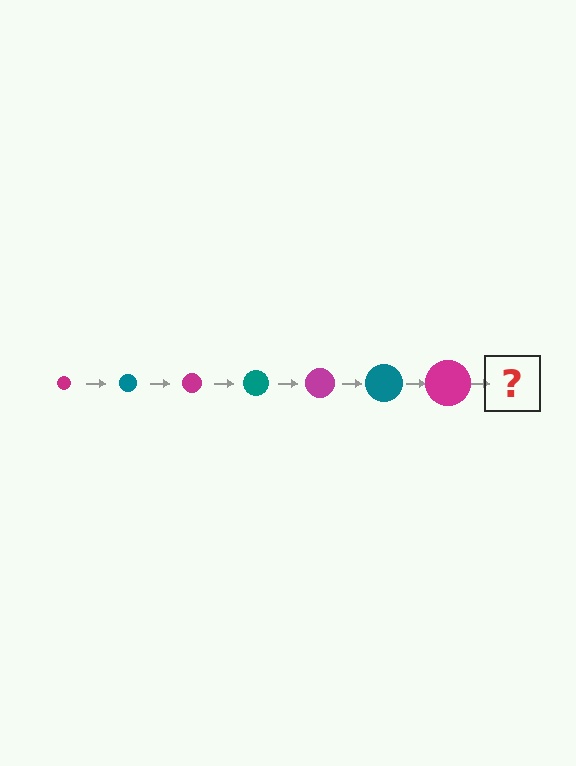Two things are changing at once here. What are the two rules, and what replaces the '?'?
The two rules are that the circle grows larger each step and the color cycles through magenta and teal. The '?' should be a teal circle, larger than the previous one.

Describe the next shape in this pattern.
It should be a teal circle, larger than the previous one.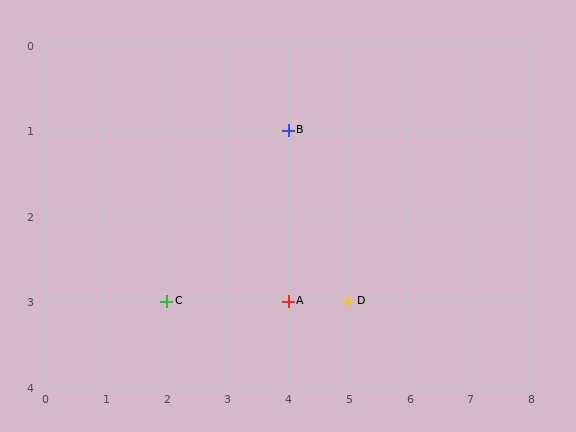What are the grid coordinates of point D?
Point D is at grid coordinates (5, 3).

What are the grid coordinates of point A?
Point A is at grid coordinates (4, 3).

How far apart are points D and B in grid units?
Points D and B are 1 column and 2 rows apart (about 2.2 grid units diagonally).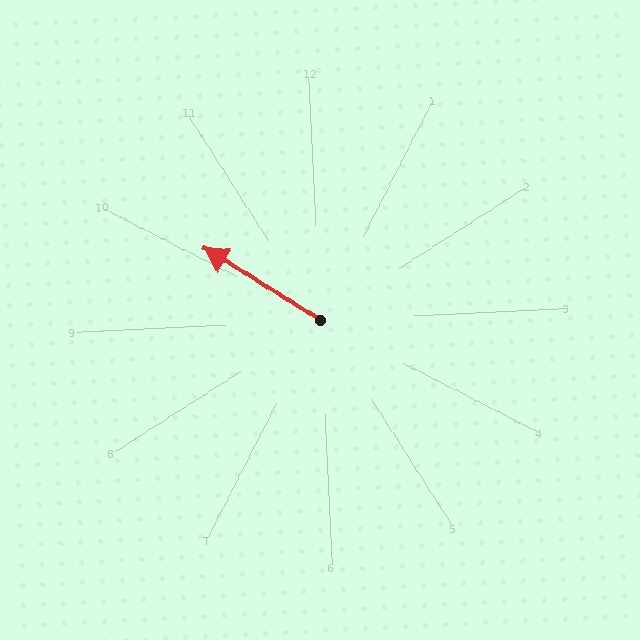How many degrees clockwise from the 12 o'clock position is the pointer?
Approximately 304 degrees.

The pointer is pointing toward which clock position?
Roughly 10 o'clock.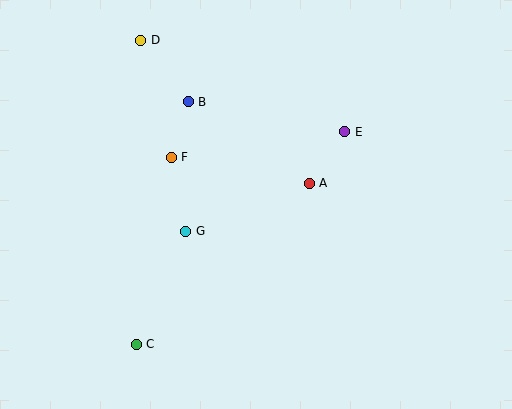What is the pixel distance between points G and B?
The distance between G and B is 129 pixels.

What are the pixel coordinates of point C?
Point C is at (136, 344).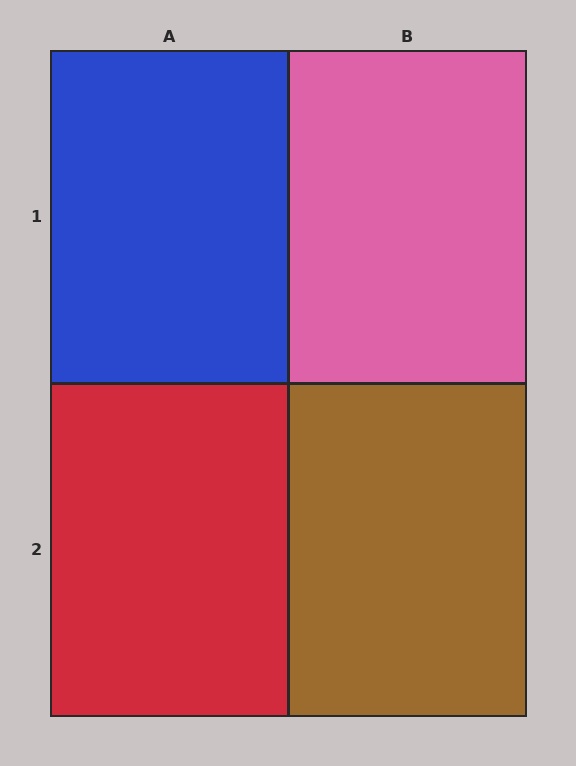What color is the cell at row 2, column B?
Brown.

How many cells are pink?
1 cell is pink.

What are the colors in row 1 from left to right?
Blue, pink.